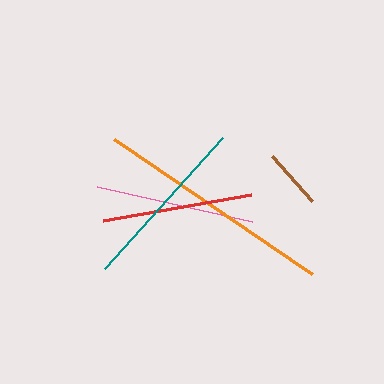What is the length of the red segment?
The red segment is approximately 150 pixels long.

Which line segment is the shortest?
The brown line is the shortest at approximately 61 pixels.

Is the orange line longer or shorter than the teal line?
The orange line is longer than the teal line.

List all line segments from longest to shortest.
From longest to shortest: orange, teal, pink, red, brown.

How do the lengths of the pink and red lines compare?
The pink and red lines are approximately the same length.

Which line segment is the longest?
The orange line is the longest at approximately 240 pixels.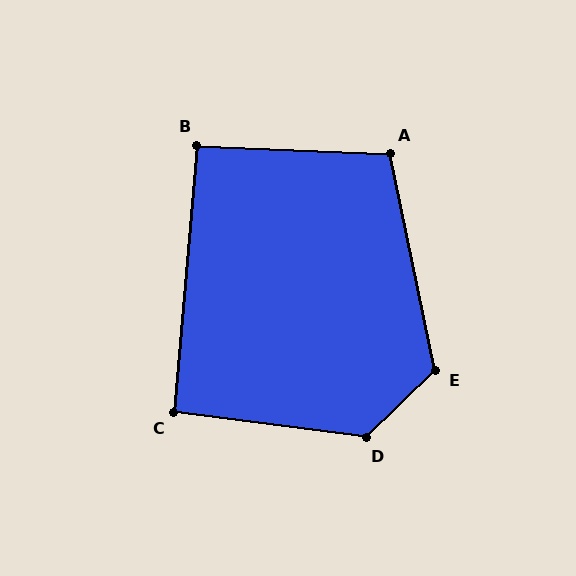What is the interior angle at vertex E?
Approximately 123 degrees (obtuse).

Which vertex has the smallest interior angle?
C, at approximately 92 degrees.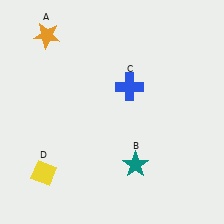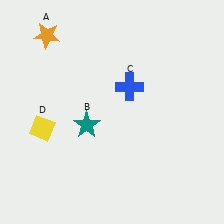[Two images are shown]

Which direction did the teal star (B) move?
The teal star (B) moved left.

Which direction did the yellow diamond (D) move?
The yellow diamond (D) moved up.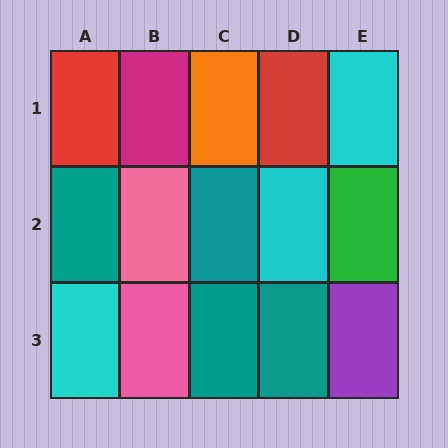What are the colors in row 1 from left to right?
Red, magenta, orange, red, cyan.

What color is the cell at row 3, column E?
Purple.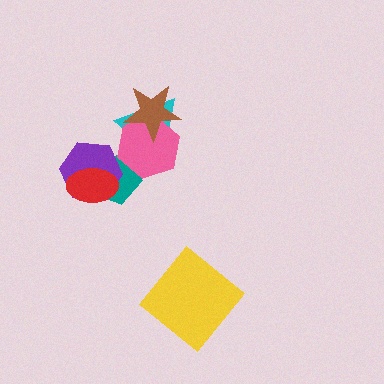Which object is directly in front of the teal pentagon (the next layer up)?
The purple hexagon is directly in front of the teal pentagon.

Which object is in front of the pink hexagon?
The brown star is in front of the pink hexagon.